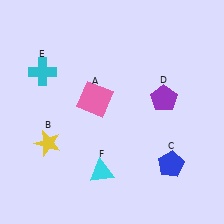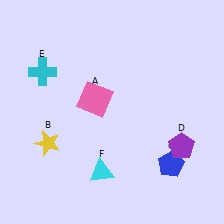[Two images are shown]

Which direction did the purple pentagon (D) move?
The purple pentagon (D) moved down.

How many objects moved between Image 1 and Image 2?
1 object moved between the two images.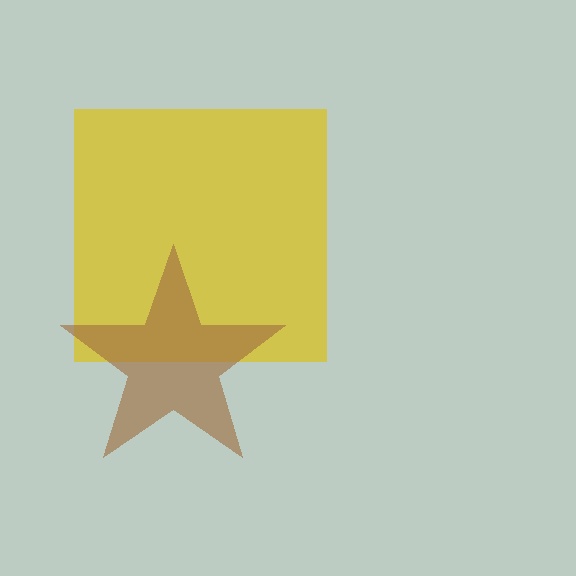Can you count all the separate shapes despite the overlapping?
Yes, there are 2 separate shapes.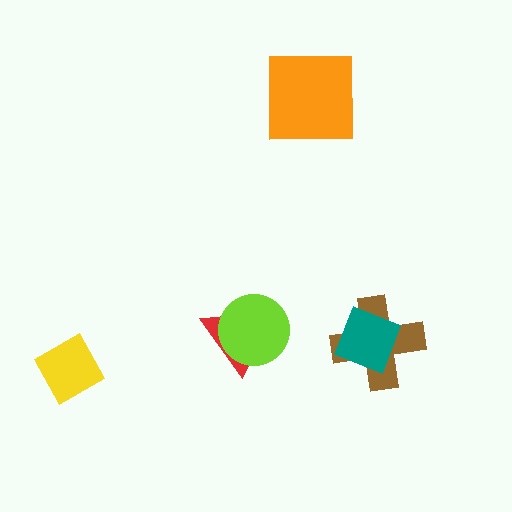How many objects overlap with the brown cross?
1 object overlaps with the brown cross.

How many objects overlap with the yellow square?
0 objects overlap with the yellow square.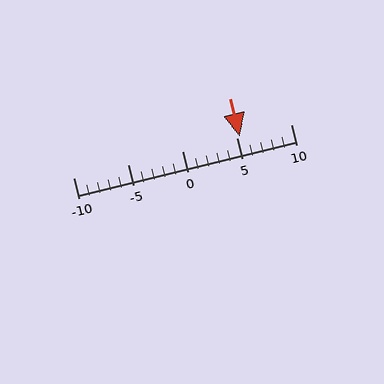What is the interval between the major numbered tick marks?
The major tick marks are spaced 5 units apart.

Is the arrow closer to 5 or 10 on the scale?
The arrow is closer to 5.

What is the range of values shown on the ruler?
The ruler shows values from -10 to 10.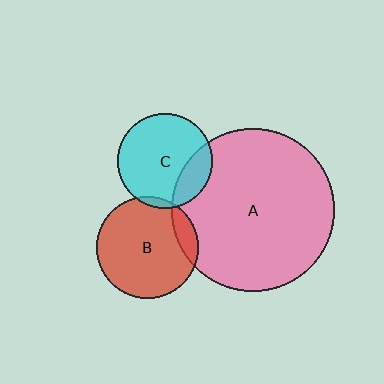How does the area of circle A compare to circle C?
Approximately 2.9 times.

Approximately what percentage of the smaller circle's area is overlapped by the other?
Approximately 5%.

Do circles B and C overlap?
Yes.